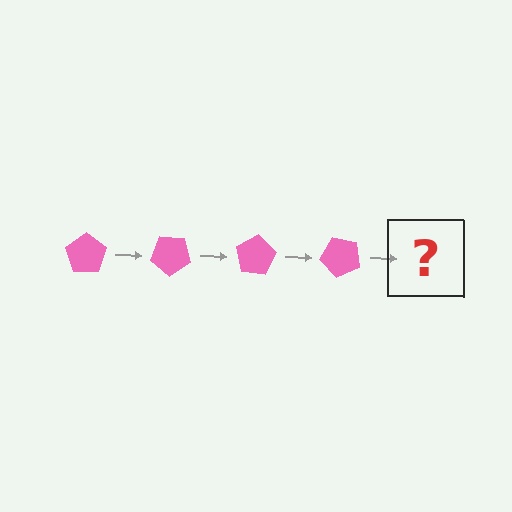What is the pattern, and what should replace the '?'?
The pattern is that the pentagon rotates 40 degrees each step. The '?' should be a pink pentagon rotated 160 degrees.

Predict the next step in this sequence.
The next step is a pink pentagon rotated 160 degrees.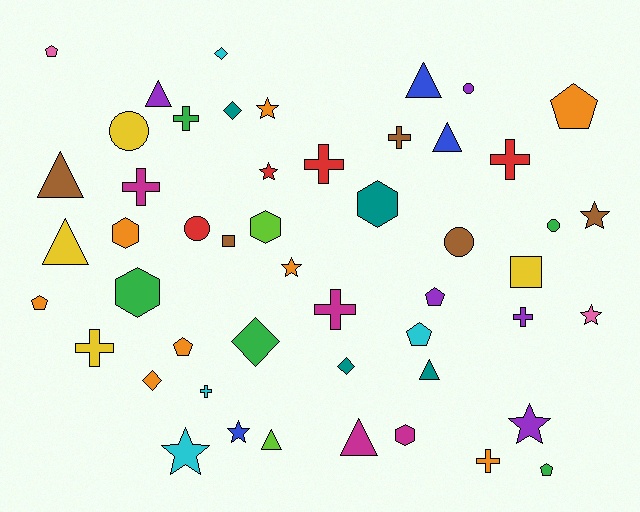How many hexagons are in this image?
There are 5 hexagons.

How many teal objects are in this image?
There are 4 teal objects.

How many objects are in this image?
There are 50 objects.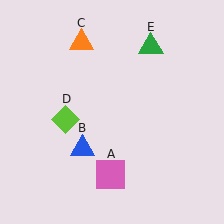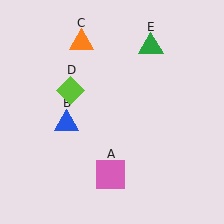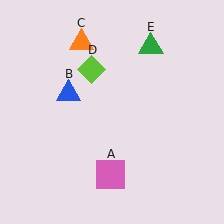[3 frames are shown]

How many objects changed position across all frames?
2 objects changed position: blue triangle (object B), lime diamond (object D).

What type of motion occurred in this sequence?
The blue triangle (object B), lime diamond (object D) rotated clockwise around the center of the scene.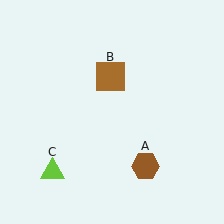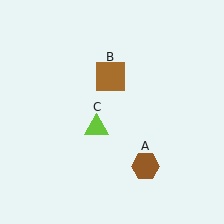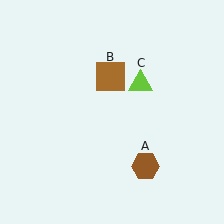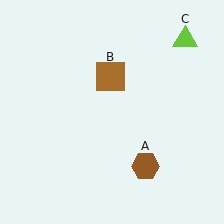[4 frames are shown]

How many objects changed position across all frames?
1 object changed position: lime triangle (object C).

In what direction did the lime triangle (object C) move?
The lime triangle (object C) moved up and to the right.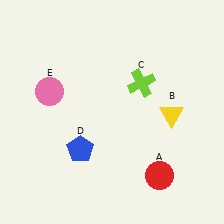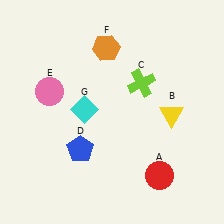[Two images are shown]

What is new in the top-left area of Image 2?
A cyan diamond (G) was added in the top-left area of Image 2.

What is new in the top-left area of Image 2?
An orange hexagon (F) was added in the top-left area of Image 2.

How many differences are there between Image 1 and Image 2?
There are 2 differences between the two images.